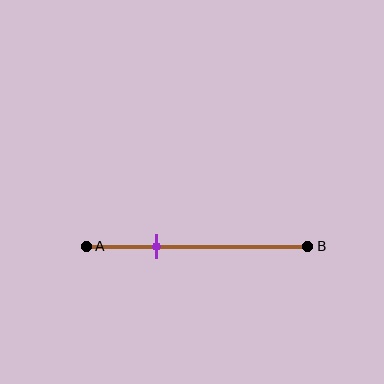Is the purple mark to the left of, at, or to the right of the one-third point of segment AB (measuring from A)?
The purple mark is approximately at the one-third point of segment AB.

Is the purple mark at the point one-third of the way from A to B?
Yes, the mark is approximately at the one-third point.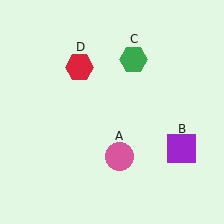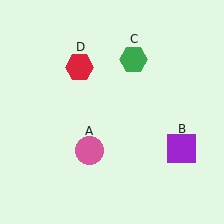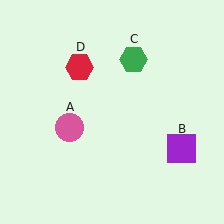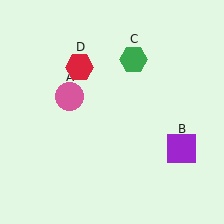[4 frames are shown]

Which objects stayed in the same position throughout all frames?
Purple square (object B) and green hexagon (object C) and red hexagon (object D) remained stationary.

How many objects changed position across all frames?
1 object changed position: pink circle (object A).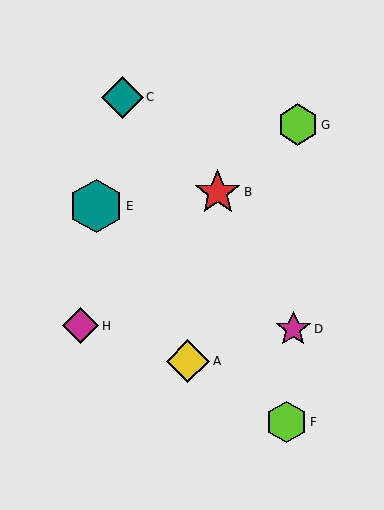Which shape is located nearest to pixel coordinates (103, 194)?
The teal hexagon (labeled E) at (96, 206) is nearest to that location.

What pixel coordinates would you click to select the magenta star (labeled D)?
Click at (293, 329) to select the magenta star D.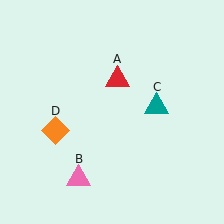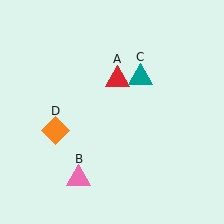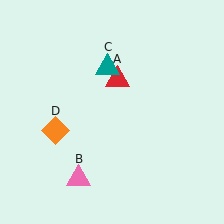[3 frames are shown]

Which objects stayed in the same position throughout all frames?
Red triangle (object A) and pink triangle (object B) and orange diamond (object D) remained stationary.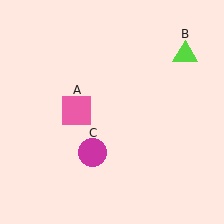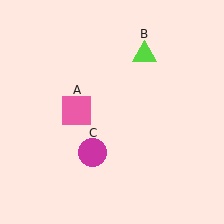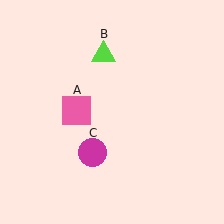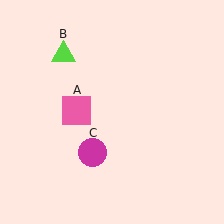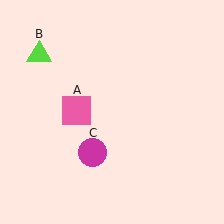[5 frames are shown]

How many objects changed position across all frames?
1 object changed position: lime triangle (object B).